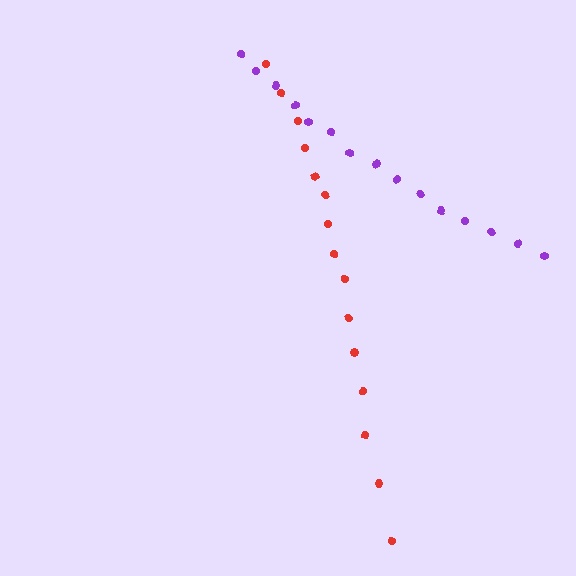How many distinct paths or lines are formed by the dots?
There are 2 distinct paths.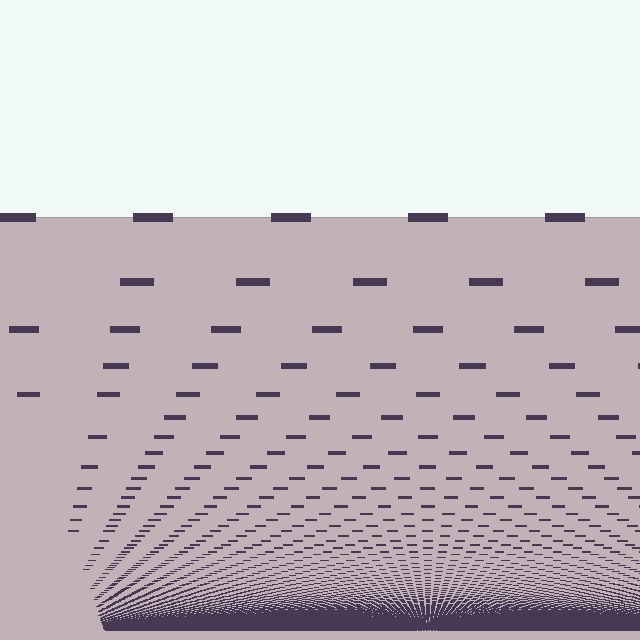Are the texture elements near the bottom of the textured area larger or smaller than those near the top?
Smaller. The gradient is inverted — elements near the bottom are smaller and denser.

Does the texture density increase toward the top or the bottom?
Density increases toward the bottom.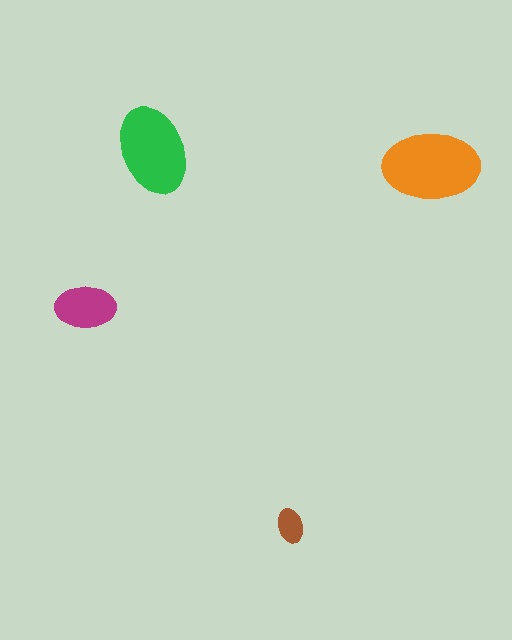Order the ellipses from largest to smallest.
the orange one, the green one, the magenta one, the brown one.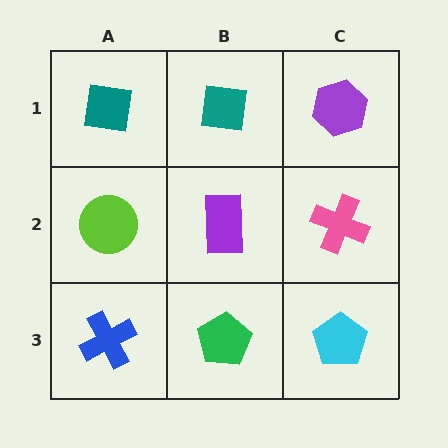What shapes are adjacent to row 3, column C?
A pink cross (row 2, column C), a green pentagon (row 3, column B).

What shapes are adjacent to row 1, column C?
A pink cross (row 2, column C), a teal square (row 1, column B).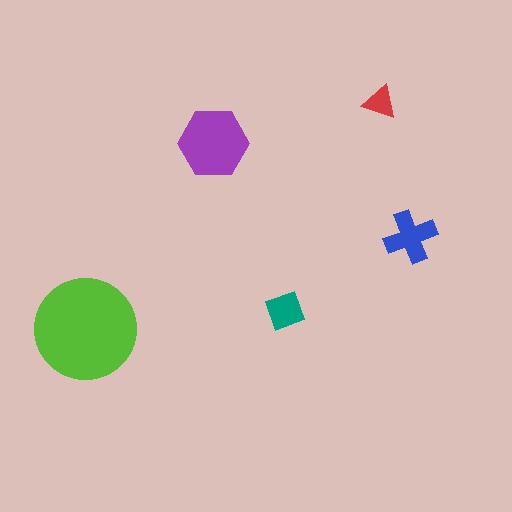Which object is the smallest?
The red triangle.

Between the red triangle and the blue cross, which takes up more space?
The blue cross.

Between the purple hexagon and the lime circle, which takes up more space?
The lime circle.